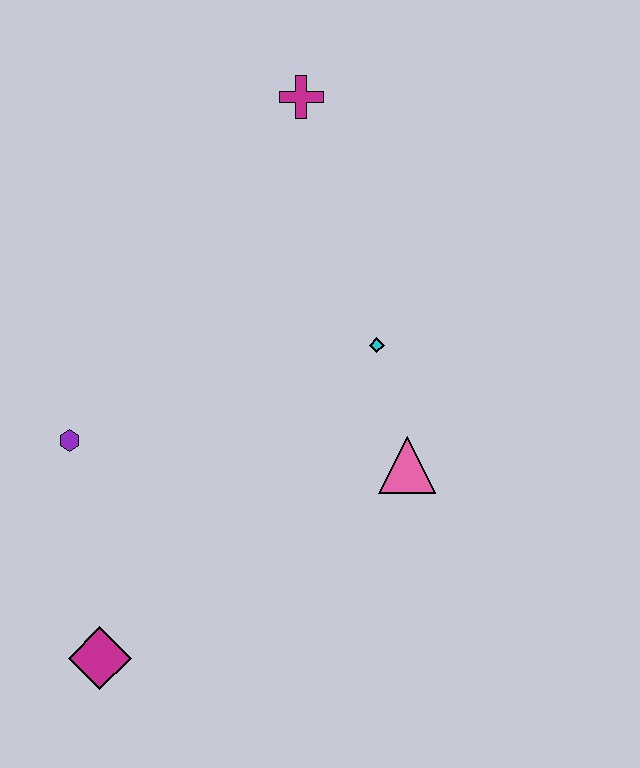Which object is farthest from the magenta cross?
The magenta diamond is farthest from the magenta cross.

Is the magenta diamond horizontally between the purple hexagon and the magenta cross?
Yes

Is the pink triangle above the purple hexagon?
No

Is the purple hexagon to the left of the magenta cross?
Yes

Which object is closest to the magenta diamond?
The purple hexagon is closest to the magenta diamond.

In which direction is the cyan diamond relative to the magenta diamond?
The cyan diamond is above the magenta diamond.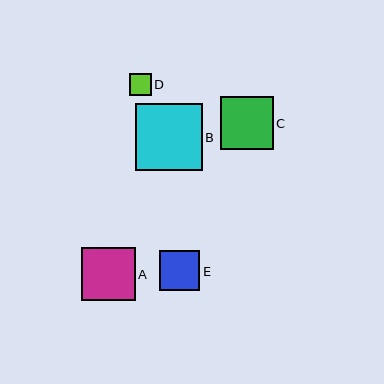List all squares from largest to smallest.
From largest to smallest: B, A, C, E, D.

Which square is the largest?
Square B is the largest with a size of approximately 67 pixels.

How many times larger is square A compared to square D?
Square A is approximately 2.5 times the size of square D.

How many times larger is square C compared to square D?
Square C is approximately 2.4 times the size of square D.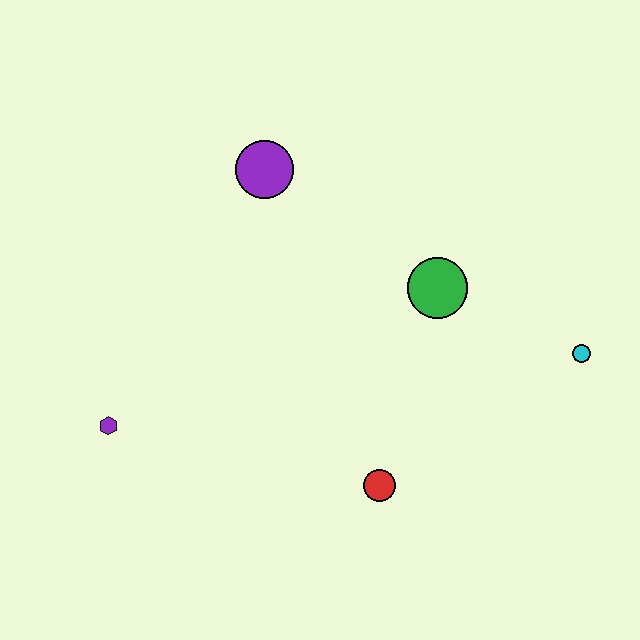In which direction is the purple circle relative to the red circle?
The purple circle is above the red circle.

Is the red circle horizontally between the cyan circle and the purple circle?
Yes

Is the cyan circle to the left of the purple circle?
No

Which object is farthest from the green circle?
The purple hexagon is farthest from the green circle.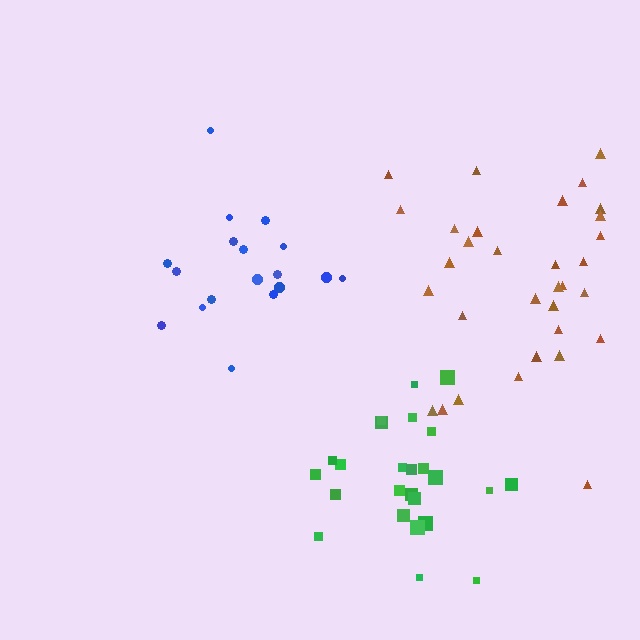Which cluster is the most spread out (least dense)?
Brown.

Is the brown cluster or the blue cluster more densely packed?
Blue.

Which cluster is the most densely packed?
Blue.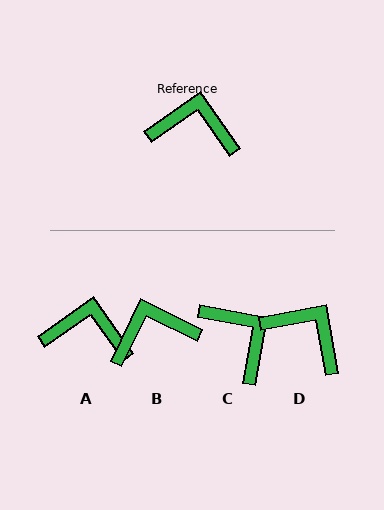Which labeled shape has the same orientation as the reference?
A.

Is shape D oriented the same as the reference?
No, it is off by about 25 degrees.